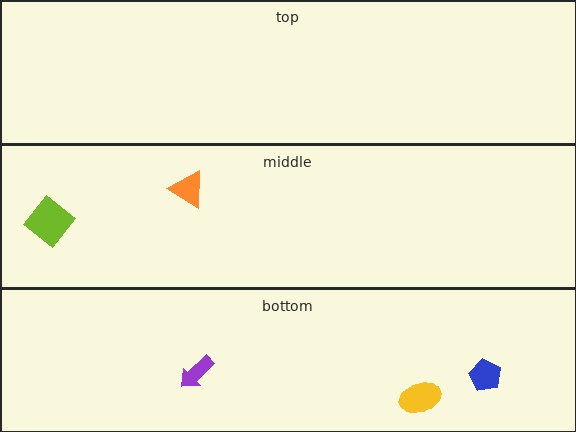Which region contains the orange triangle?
The middle region.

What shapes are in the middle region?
The lime diamond, the orange triangle.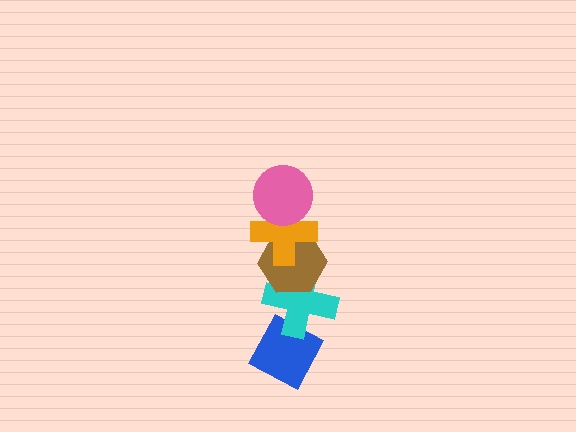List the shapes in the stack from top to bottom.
From top to bottom: the pink circle, the orange cross, the brown hexagon, the cyan cross, the blue diamond.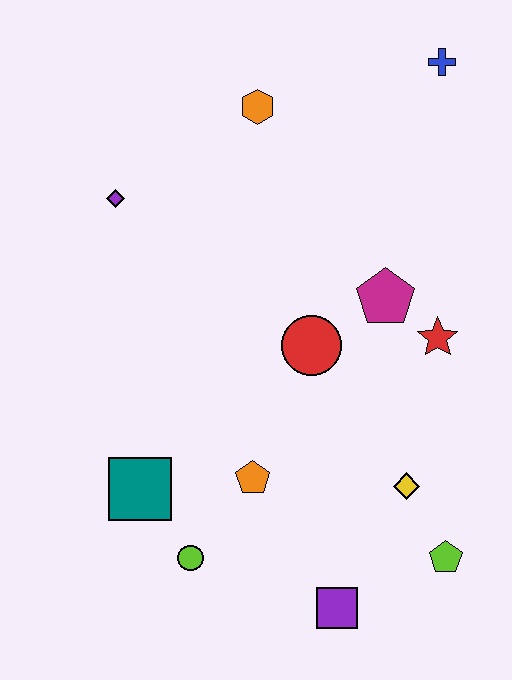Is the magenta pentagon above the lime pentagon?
Yes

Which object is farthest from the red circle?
The blue cross is farthest from the red circle.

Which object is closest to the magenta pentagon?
The red star is closest to the magenta pentagon.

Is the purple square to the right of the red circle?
Yes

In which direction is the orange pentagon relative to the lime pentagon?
The orange pentagon is to the left of the lime pentagon.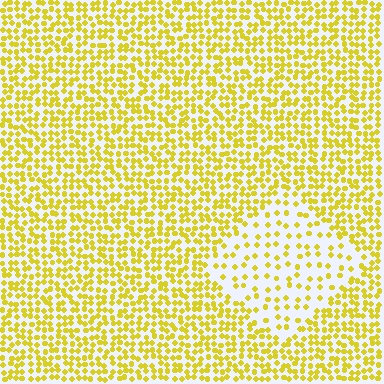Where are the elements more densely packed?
The elements are more densely packed outside the diamond boundary.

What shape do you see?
I see a diamond.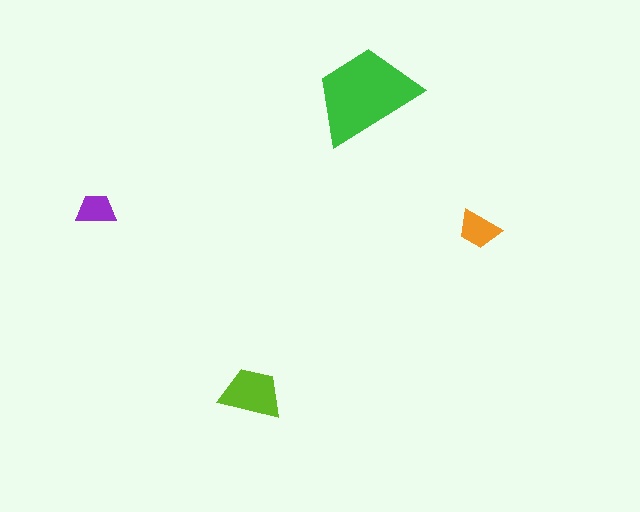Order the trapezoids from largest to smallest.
the green one, the lime one, the orange one, the purple one.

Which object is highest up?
The green trapezoid is topmost.